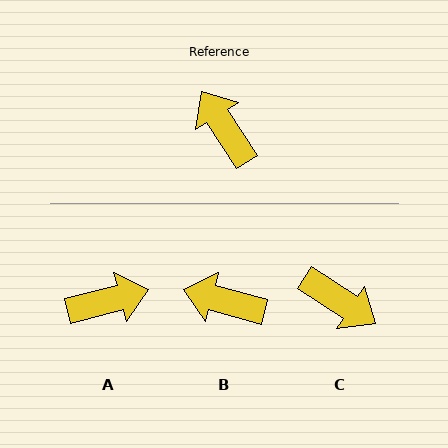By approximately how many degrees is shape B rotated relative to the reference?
Approximately 42 degrees counter-clockwise.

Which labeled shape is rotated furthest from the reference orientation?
C, about 156 degrees away.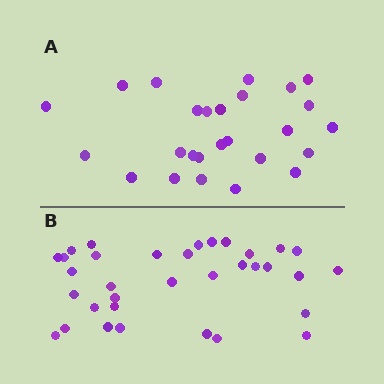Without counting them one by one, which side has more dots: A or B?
Region B (the bottom region) has more dots.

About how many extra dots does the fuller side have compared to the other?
Region B has roughly 8 or so more dots than region A.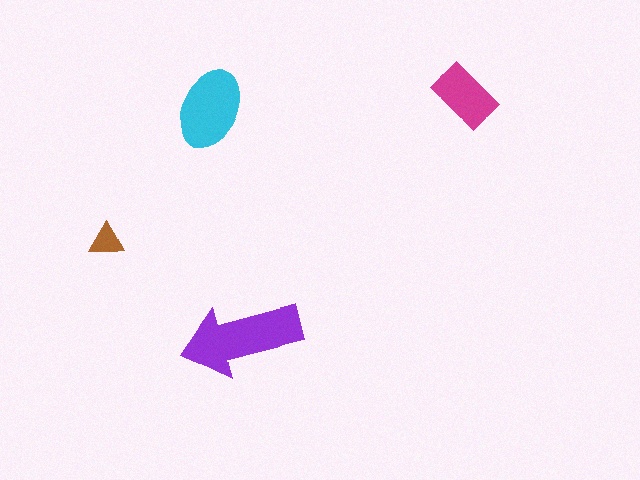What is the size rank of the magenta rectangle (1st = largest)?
3rd.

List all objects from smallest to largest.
The brown triangle, the magenta rectangle, the cyan ellipse, the purple arrow.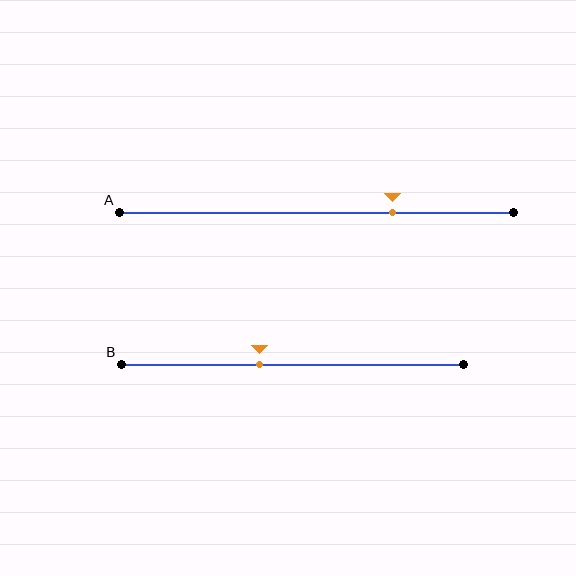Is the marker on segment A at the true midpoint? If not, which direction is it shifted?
No, the marker on segment A is shifted to the right by about 19% of the segment length.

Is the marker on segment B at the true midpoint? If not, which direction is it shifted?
No, the marker on segment B is shifted to the left by about 10% of the segment length.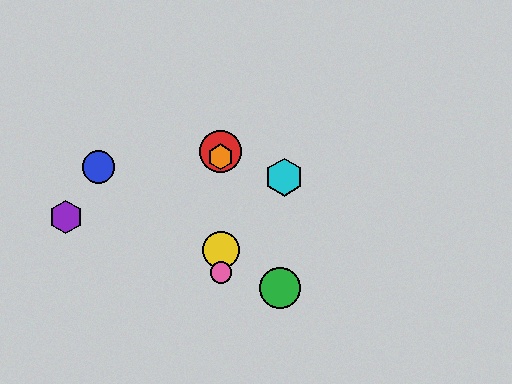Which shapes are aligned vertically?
The red circle, the yellow circle, the orange hexagon, the pink circle are aligned vertically.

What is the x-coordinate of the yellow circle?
The yellow circle is at x≈221.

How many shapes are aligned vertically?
4 shapes (the red circle, the yellow circle, the orange hexagon, the pink circle) are aligned vertically.